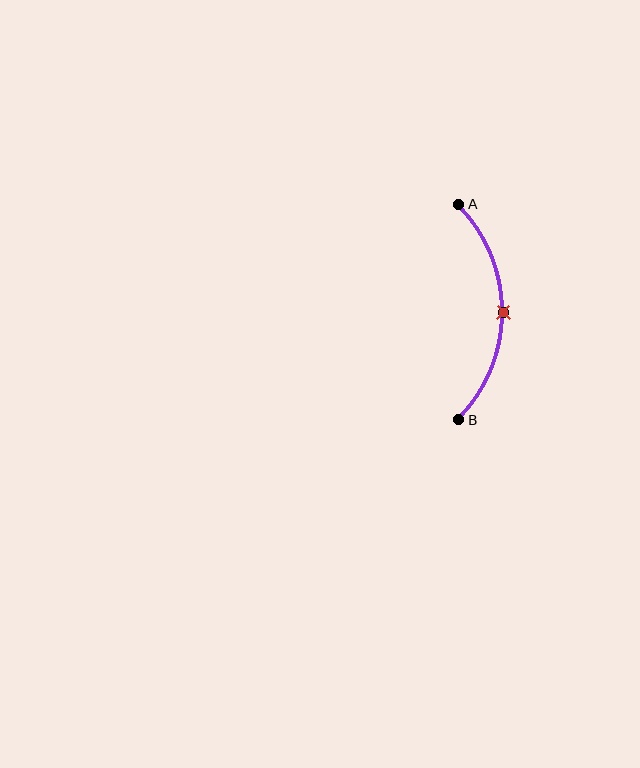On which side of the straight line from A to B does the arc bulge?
The arc bulges to the right of the straight line connecting A and B.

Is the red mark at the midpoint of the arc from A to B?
Yes. The red mark lies on the arc at equal arc-length from both A and B — it is the arc midpoint.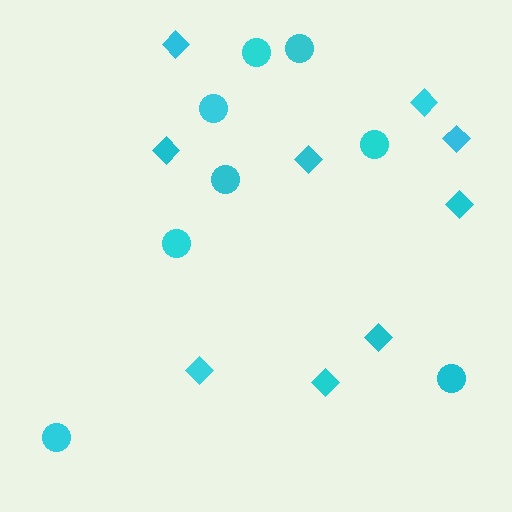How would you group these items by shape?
There are 2 groups: one group of diamonds (9) and one group of circles (8).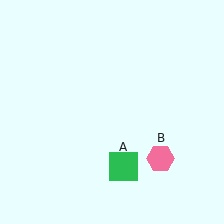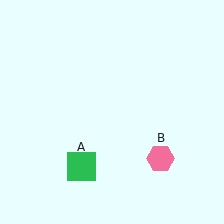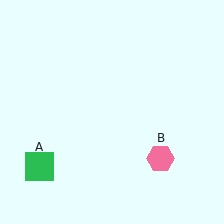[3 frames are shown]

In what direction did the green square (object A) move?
The green square (object A) moved left.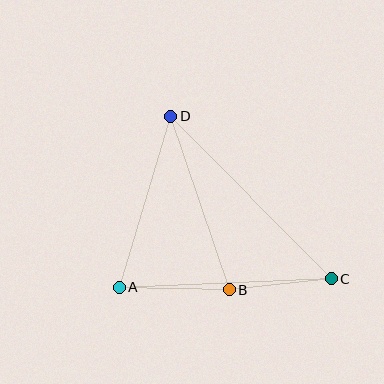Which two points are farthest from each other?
Points C and D are farthest from each other.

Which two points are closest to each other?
Points B and C are closest to each other.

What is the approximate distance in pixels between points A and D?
The distance between A and D is approximately 179 pixels.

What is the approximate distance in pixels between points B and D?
The distance between B and D is approximately 183 pixels.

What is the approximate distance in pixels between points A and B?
The distance between A and B is approximately 110 pixels.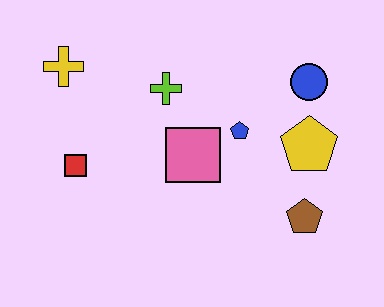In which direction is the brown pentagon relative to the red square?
The brown pentagon is to the right of the red square.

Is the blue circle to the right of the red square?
Yes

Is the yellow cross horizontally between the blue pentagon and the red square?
No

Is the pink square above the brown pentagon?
Yes